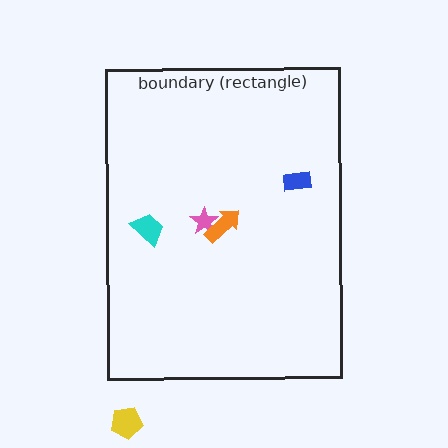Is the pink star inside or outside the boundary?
Inside.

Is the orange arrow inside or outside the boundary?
Inside.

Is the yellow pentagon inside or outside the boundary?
Outside.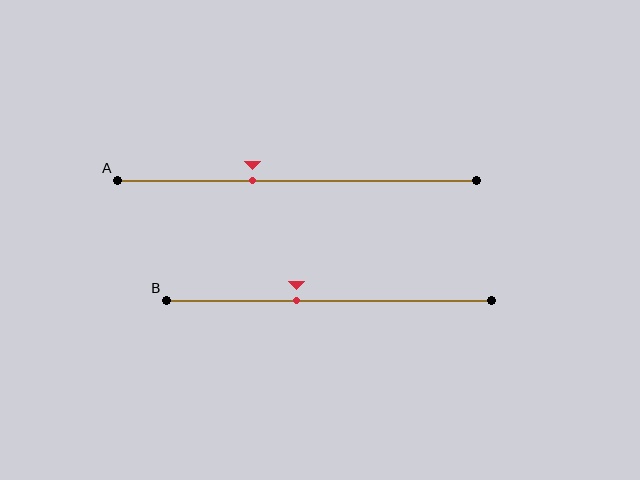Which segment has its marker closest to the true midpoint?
Segment B has its marker closest to the true midpoint.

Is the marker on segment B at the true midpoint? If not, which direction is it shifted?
No, the marker on segment B is shifted to the left by about 10% of the segment length.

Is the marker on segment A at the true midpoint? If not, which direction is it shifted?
No, the marker on segment A is shifted to the left by about 12% of the segment length.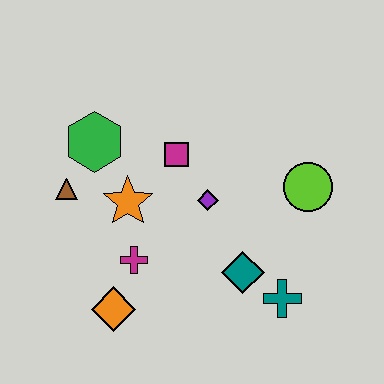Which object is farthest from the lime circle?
The brown triangle is farthest from the lime circle.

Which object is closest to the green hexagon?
The brown triangle is closest to the green hexagon.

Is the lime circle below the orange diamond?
No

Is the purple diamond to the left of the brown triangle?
No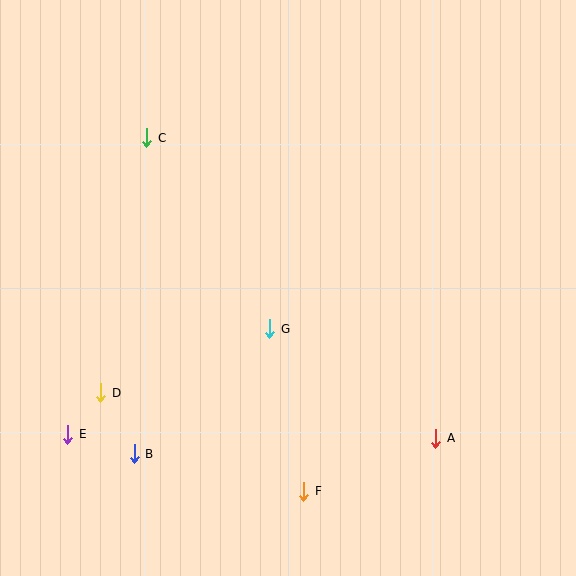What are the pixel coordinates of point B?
Point B is at (134, 454).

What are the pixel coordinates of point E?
Point E is at (68, 434).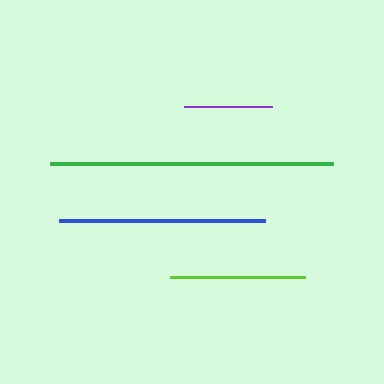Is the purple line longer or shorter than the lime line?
The lime line is longer than the purple line.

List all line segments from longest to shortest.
From longest to shortest: green, blue, lime, purple.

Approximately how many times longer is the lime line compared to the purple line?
The lime line is approximately 1.5 times the length of the purple line.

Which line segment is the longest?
The green line is the longest at approximately 284 pixels.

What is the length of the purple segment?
The purple segment is approximately 89 pixels long.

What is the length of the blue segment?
The blue segment is approximately 206 pixels long.